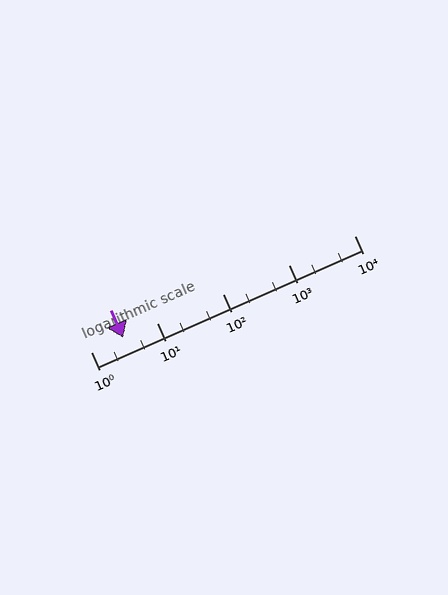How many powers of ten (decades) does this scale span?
The scale spans 4 decades, from 1 to 10000.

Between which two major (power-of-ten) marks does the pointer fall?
The pointer is between 1 and 10.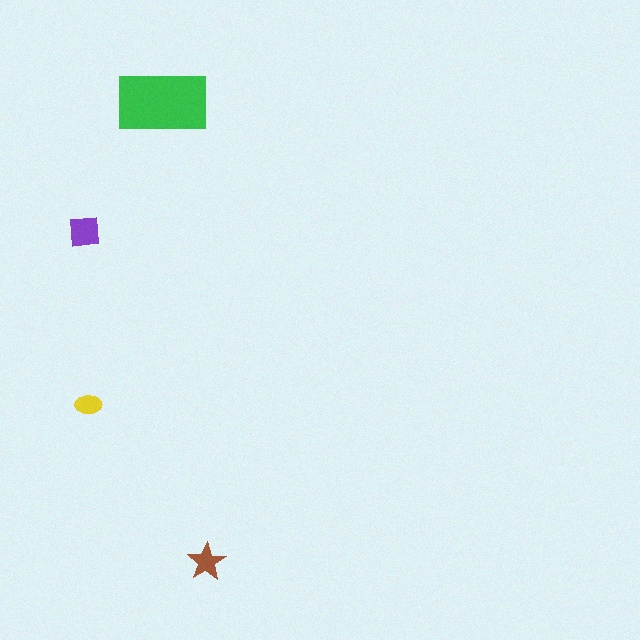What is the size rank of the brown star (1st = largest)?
3rd.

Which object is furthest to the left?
The purple square is leftmost.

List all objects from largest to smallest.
The green rectangle, the purple square, the brown star, the yellow ellipse.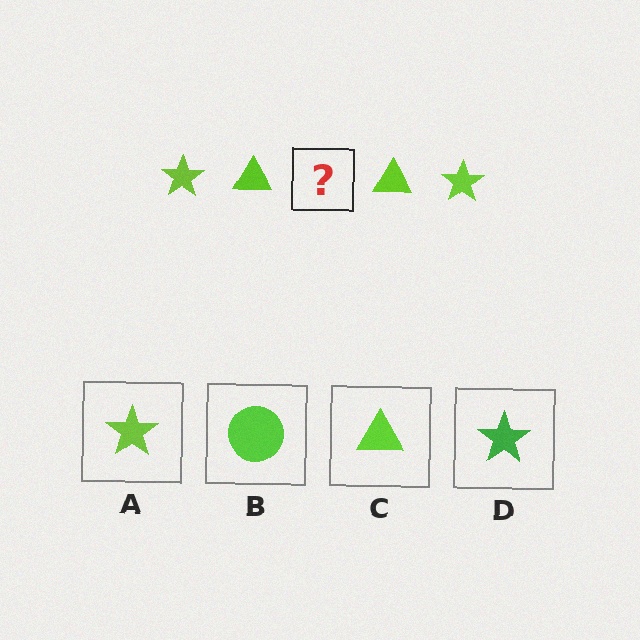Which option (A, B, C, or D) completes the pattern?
A.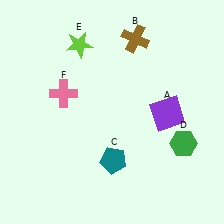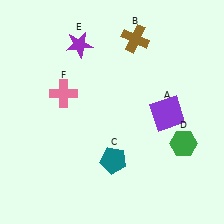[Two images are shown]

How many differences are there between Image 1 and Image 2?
There is 1 difference between the two images.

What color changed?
The star (E) changed from lime in Image 1 to purple in Image 2.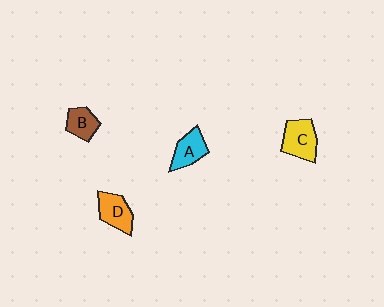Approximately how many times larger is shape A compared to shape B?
Approximately 1.2 times.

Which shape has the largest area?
Shape C (yellow).